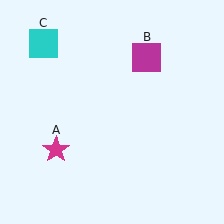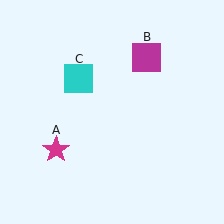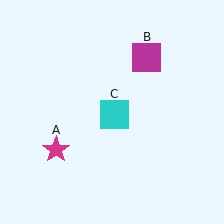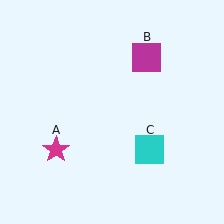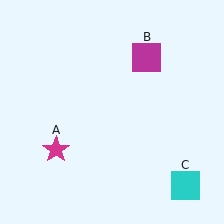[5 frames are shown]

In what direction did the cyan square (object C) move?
The cyan square (object C) moved down and to the right.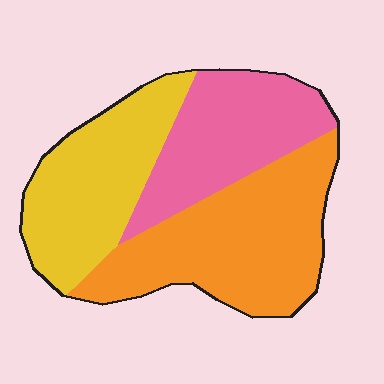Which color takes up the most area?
Orange, at roughly 40%.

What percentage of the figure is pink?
Pink takes up between a sixth and a third of the figure.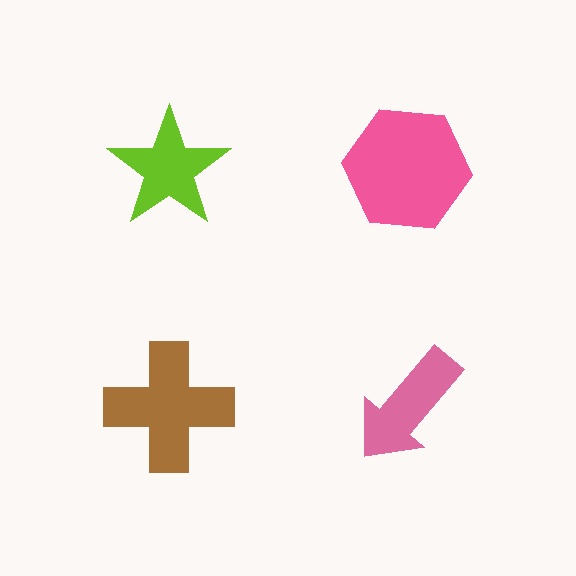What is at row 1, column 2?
A pink hexagon.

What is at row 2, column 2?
A pink arrow.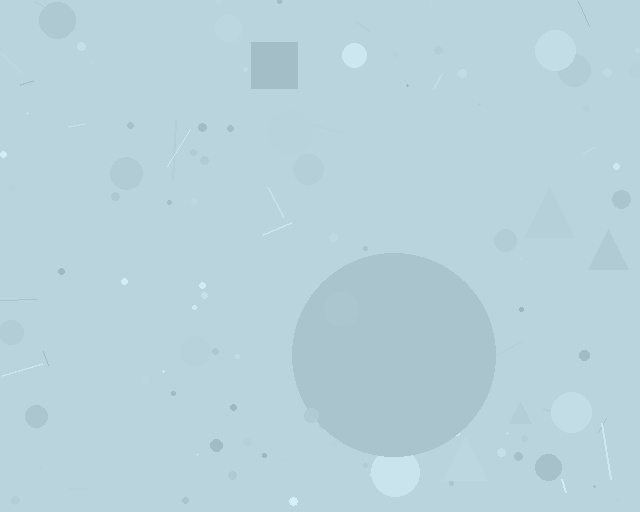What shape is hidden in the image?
A circle is hidden in the image.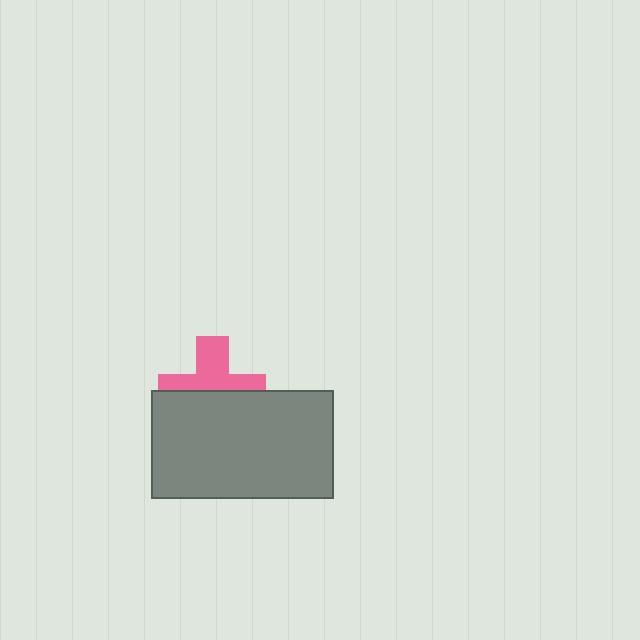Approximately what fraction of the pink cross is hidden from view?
Roughly 51% of the pink cross is hidden behind the gray rectangle.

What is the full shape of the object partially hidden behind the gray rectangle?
The partially hidden object is a pink cross.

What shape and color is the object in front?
The object in front is a gray rectangle.